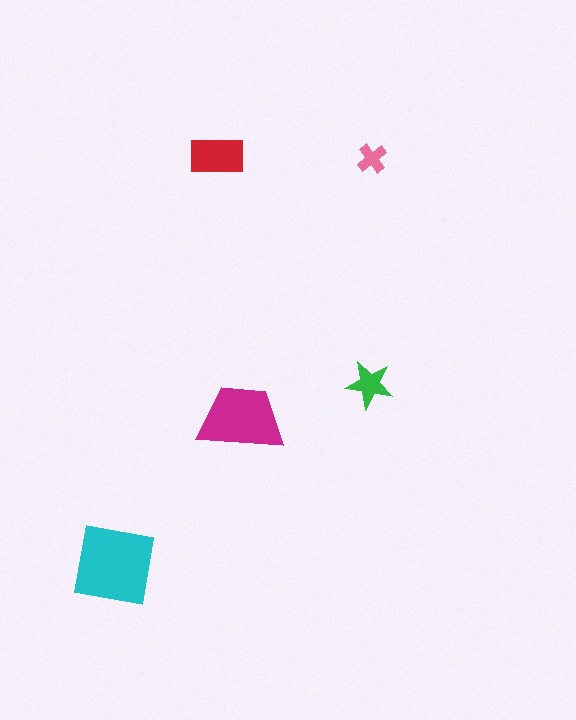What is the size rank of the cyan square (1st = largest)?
1st.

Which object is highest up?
The red rectangle is topmost.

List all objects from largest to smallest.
The cyan square, the magenta trapezoid, the red rectangle, the green star, the pink cross.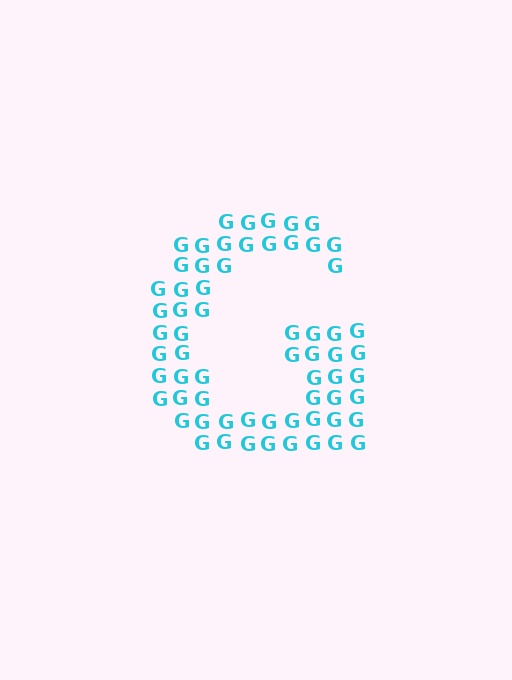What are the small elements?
The small elements are letter G's.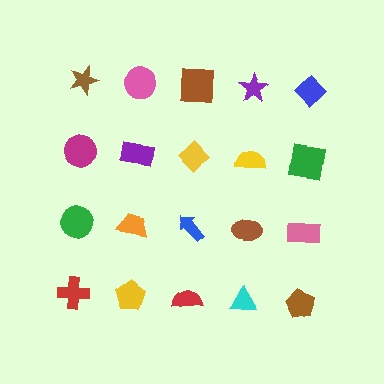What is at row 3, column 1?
A green circle.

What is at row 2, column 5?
A green square.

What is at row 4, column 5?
A brown pentagon.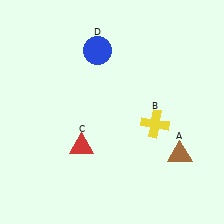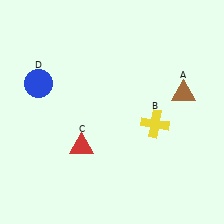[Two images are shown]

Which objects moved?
The objects that moved are: the brown triangle (A), the blue circle (D).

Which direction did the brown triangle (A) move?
The brown triangle (A) moved up.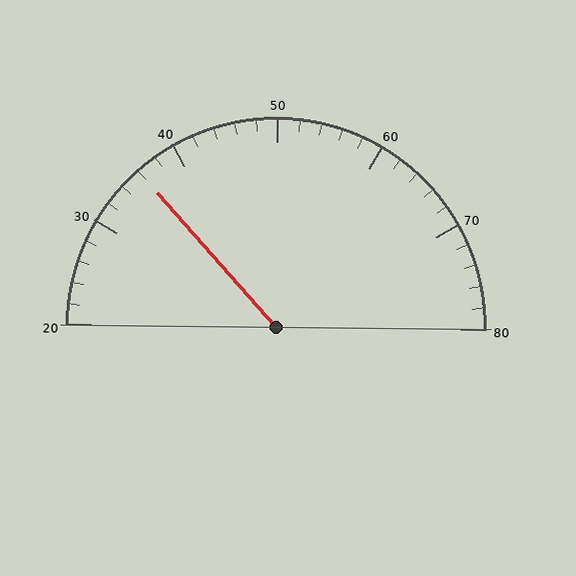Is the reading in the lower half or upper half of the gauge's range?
The reading is in the lower half of the range (20 to 80).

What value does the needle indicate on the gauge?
The needle indicates approximately 36.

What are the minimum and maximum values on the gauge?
The gauge ranges from 20 to 80.